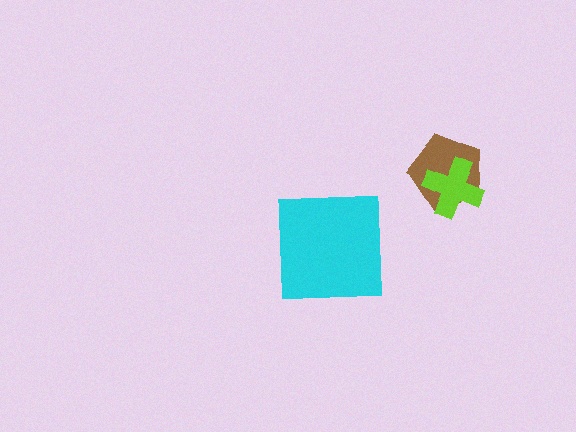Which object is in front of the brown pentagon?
The lime cross is in front of the brown pentagon.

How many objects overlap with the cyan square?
0 objects overlap with the cyan square.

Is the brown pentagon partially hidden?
Yes, it is partially covered by another shape.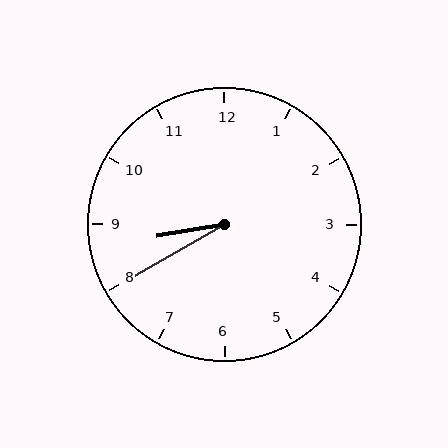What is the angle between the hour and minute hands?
Approximately 20 degrees.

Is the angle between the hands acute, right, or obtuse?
It is acute.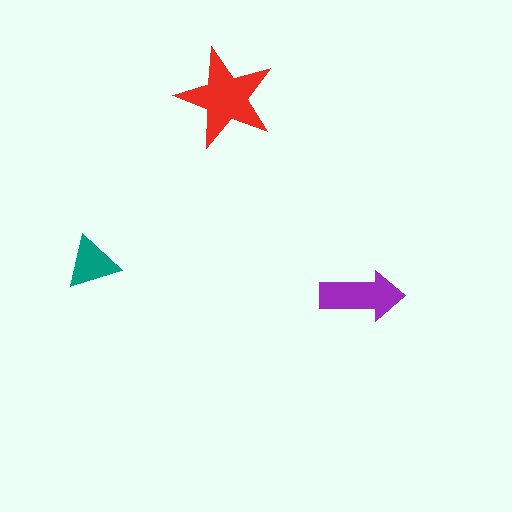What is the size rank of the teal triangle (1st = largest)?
3rd.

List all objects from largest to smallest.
The red star, the purple arrow, the teal triangle.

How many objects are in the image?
There are 3 objects in the image.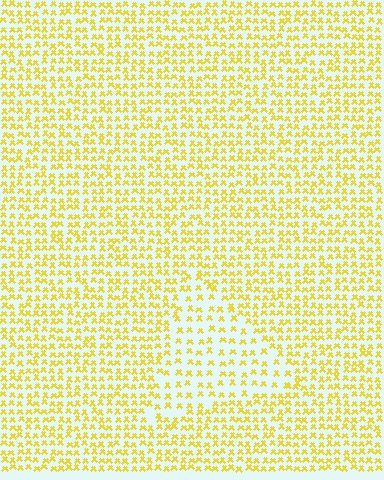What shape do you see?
I see a triangle.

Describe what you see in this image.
The image contains small yellow elements arranged at two different densities. A triangle-shaped region is visible where the elements are less densely packed than the surrounding area.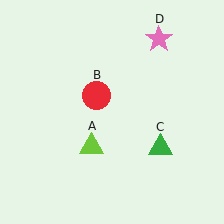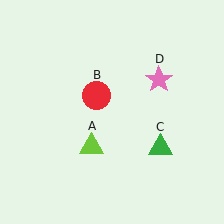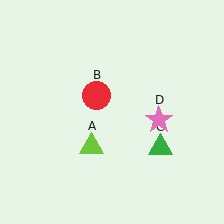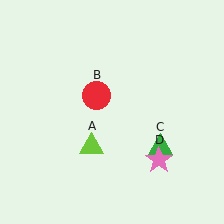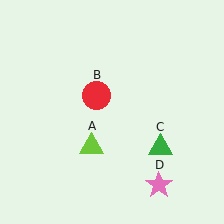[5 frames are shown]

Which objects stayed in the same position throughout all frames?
Lime triangle (object A) and red circle (object B) and green triangle (object C) remained stationary.